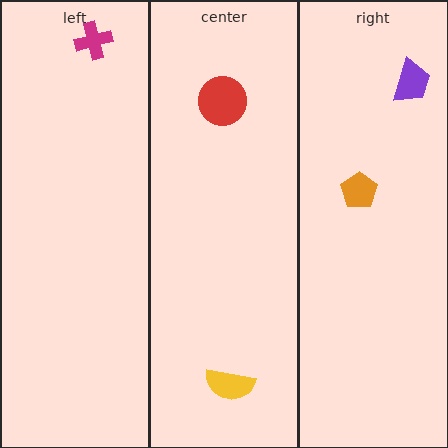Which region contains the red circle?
The center region.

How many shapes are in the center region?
2.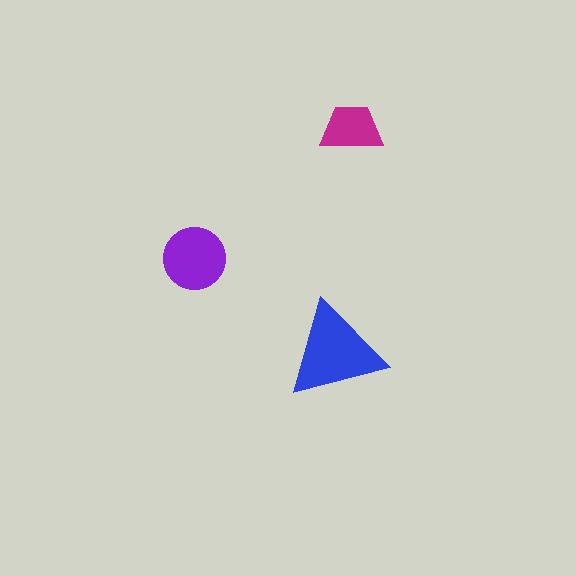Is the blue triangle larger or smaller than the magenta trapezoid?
Larger.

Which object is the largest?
The blue triangle.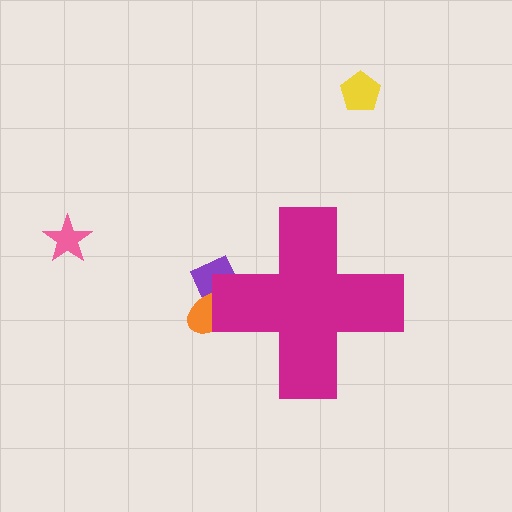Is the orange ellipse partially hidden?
Yes, the orange ellipse is partially hidden behind the magenta cross.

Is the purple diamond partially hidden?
Yes, the purple diamond is partially hidden behind the magenta cross.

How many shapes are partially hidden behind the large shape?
2 shapes are partially hidden.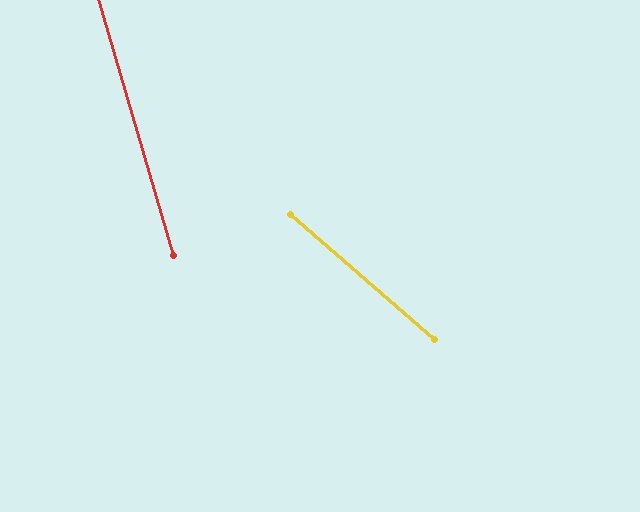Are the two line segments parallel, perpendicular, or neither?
Neither parallel nor perpendicular — they differ by about 33°.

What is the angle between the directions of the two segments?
Approximately 33 degrees.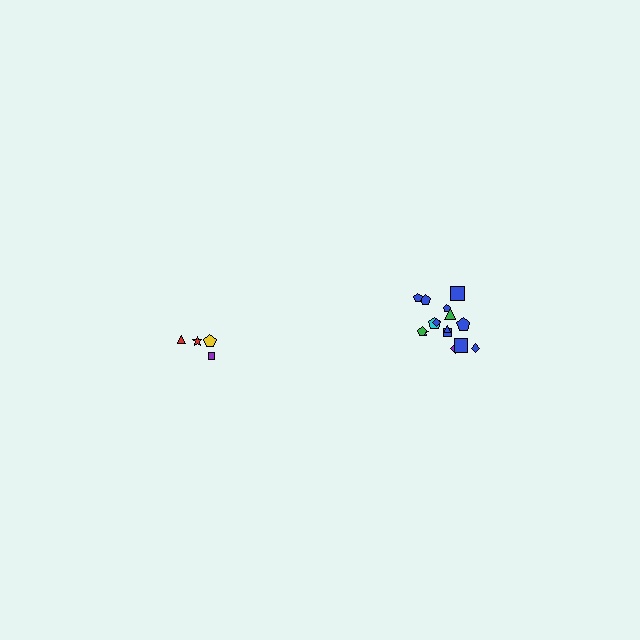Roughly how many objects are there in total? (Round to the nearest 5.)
Roughly 20 objects in total.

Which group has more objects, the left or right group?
The right group.